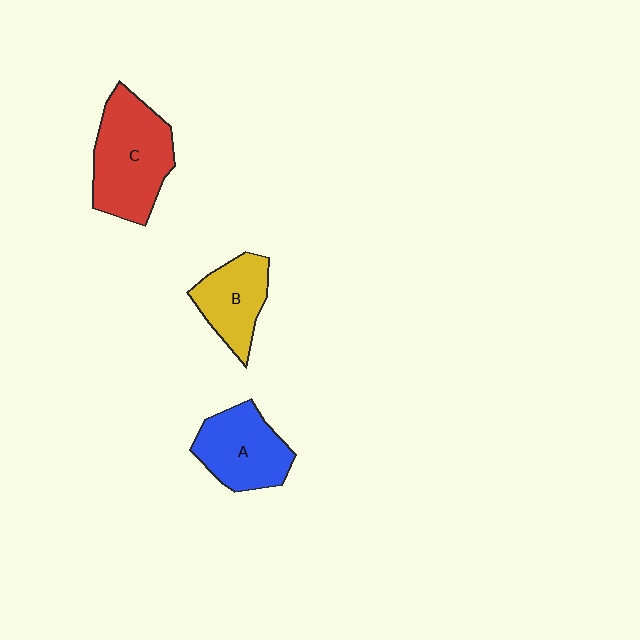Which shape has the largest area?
Shape C (red).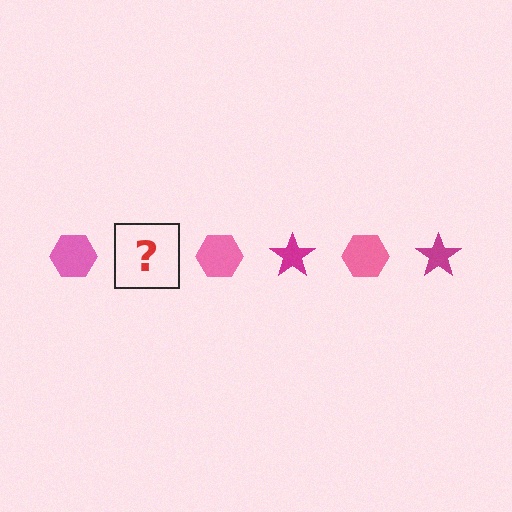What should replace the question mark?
The question mark should be replaced with a magenta star.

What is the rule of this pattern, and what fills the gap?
The rule is that the pattern alternates between pink hexagon and magenta star. The gap should be filled with a magenta star.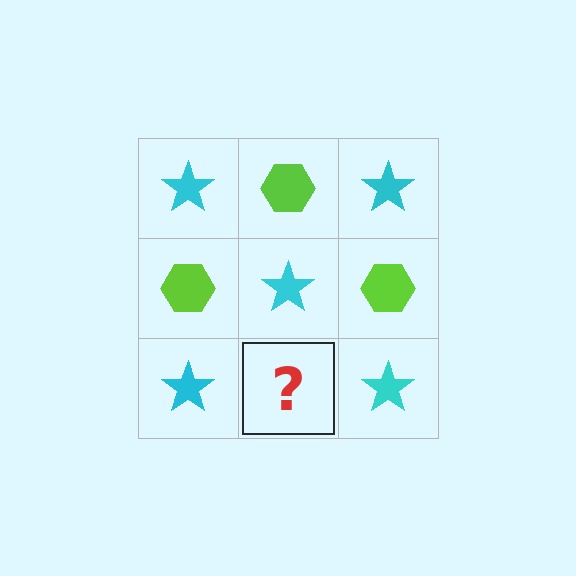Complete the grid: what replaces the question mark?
The question mark should be replaced with a lime hexagon.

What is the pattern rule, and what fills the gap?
The rule is that it alternates cyan star and lime hexagon in a checkerboard pattern. The gap should be filled with a lime hexagon.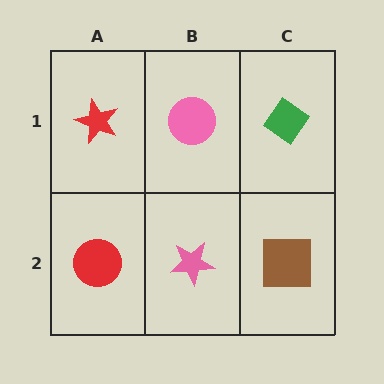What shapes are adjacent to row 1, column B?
A pink star (row 2, column B), a red star (row 1, column A), a green diamond (row 1, column C).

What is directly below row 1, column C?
A brown square.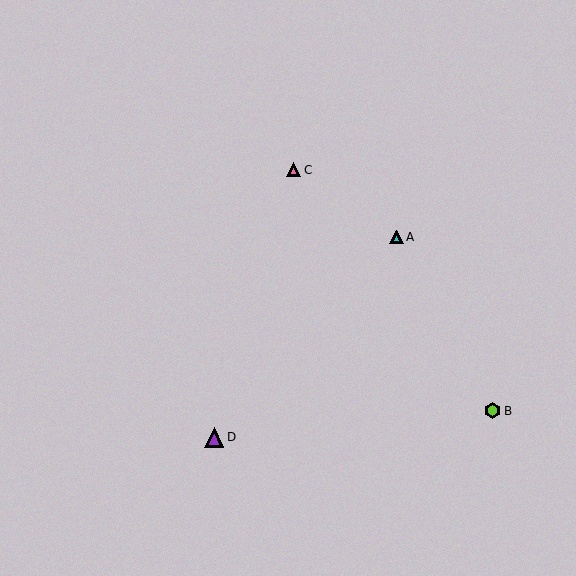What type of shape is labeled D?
Shape D is a purple triangle.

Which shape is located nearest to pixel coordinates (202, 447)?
The purple triangle (labeled D) at (215, 438) is nearest to that location.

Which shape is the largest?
The purple triangle (labeled D) is the largest.